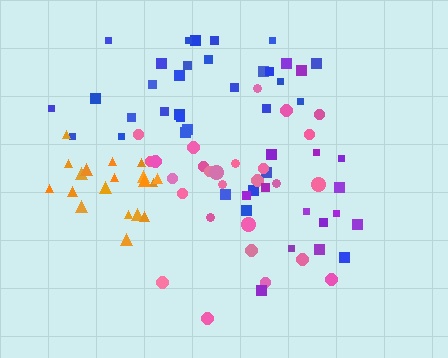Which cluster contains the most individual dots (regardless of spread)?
Blue (32).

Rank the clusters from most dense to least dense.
orange, pink, blue, purple.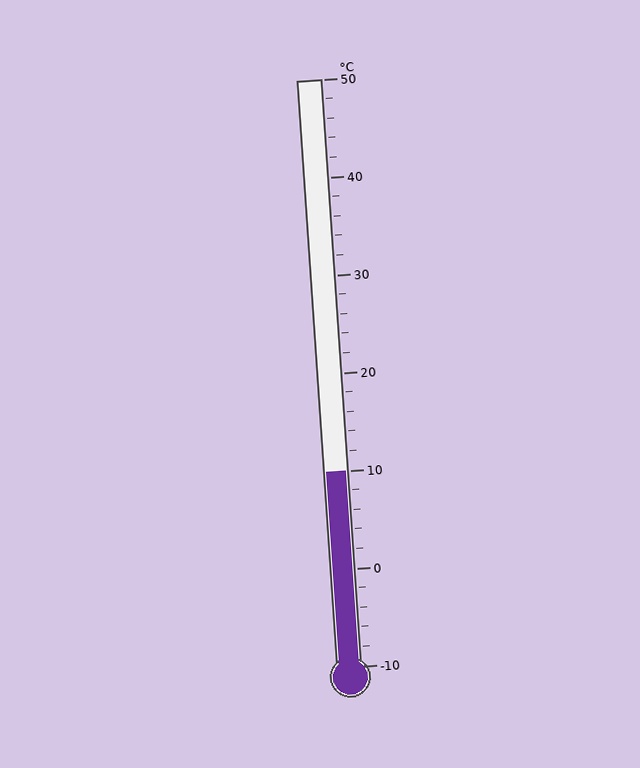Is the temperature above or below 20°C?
The temperature is below 20°C.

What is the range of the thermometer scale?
The thermometer scale ranges from -10°C to 50°C.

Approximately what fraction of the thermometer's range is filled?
The thermometer is filled to approximately 35% of its range.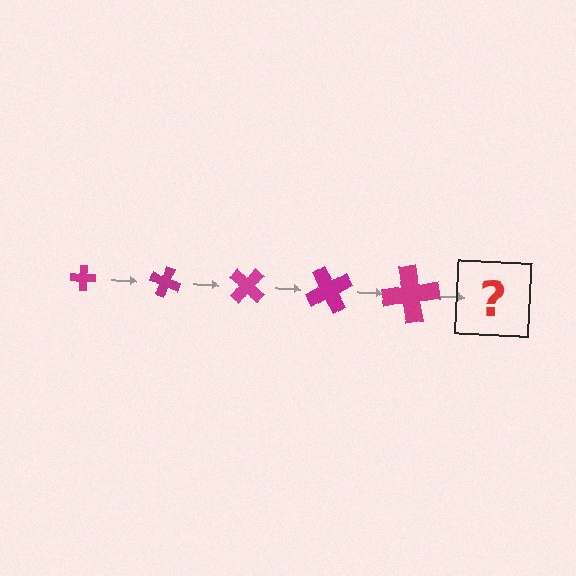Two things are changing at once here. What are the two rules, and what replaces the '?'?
The two rules are that the cross grows larger each step and it rotates 20 degrees each step. The '?' should be a cross, larger than the previous one and rotated 100 degrees from the start.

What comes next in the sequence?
The next element should be a cross, larger than the previous one and rotated 100 degrees from the start.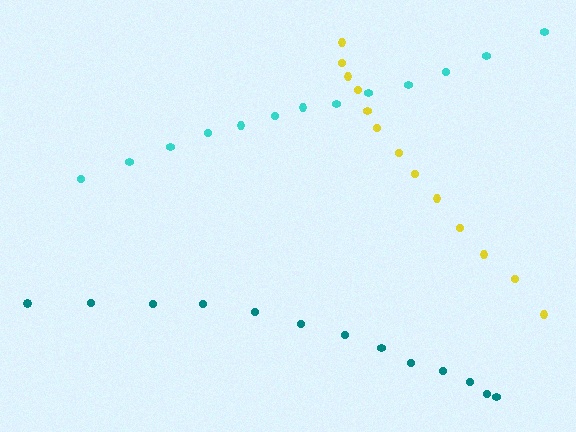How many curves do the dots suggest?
There are 3 distinct paths.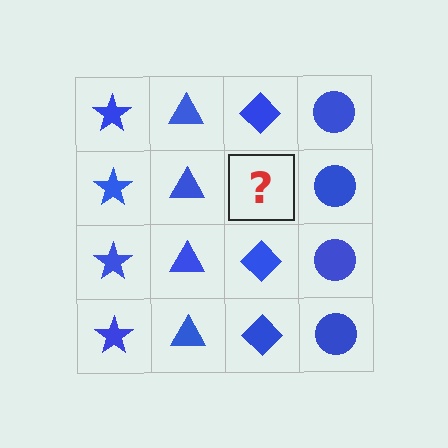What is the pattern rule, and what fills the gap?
The rule is that each column has a consistent shape. The gap should be filled with a blue diamond.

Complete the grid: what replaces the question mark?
The question mark should be replaced with a blue diamond.